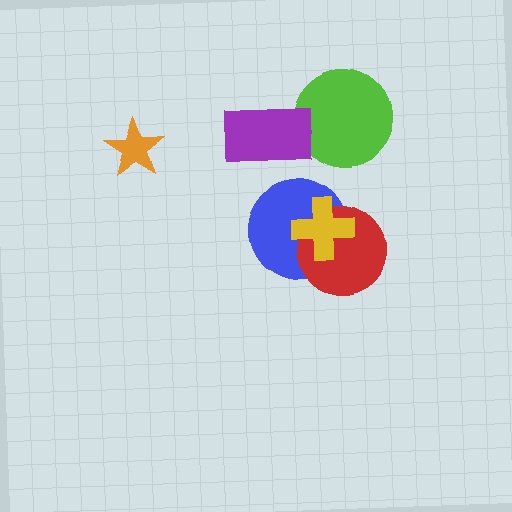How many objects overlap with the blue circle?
2 objects overlap with the blue circle.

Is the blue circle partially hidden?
Yes, it is partially covered by another shape.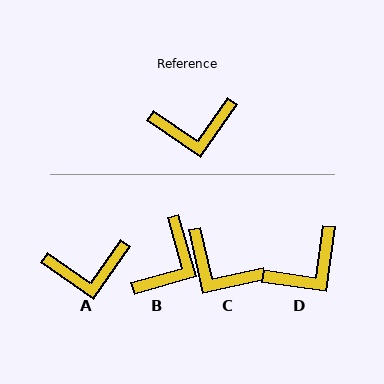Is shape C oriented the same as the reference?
No, it is off by about 43 degrees.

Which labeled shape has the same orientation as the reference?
A.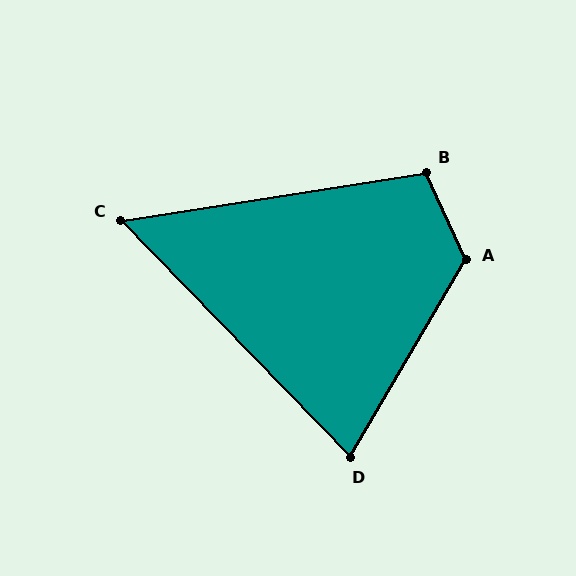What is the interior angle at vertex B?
Approximately 106 degrees (obtuse).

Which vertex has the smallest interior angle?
C, at approximately 55 degrees.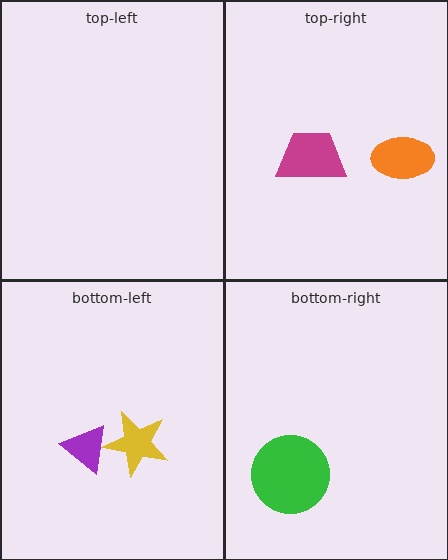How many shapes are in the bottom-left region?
2.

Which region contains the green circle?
The bottom-right region.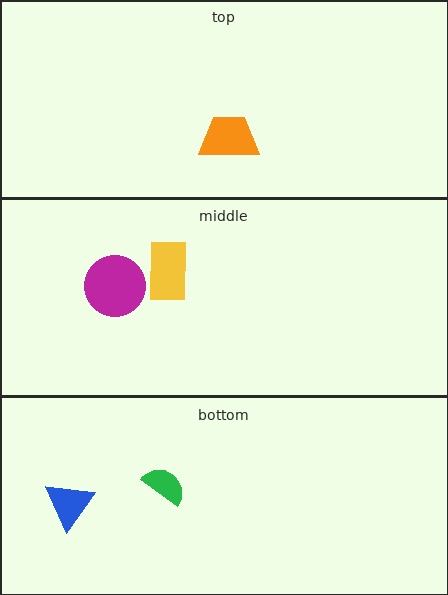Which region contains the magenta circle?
The middle region.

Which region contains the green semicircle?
The bottom region.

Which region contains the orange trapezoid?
The top region.